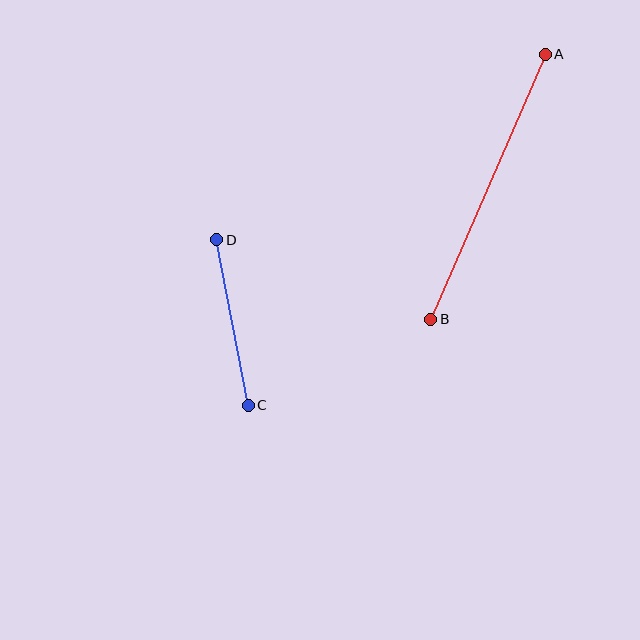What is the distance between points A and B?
The distance is approximately 289 pixels.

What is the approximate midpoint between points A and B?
The midpoint is at approximately (488, 187) pixels.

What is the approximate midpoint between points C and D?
The midpoint is at approximately (233, 323) pixels.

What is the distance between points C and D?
The distance is approximately 168 pixels.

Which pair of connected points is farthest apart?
Points A and B are farthest apart.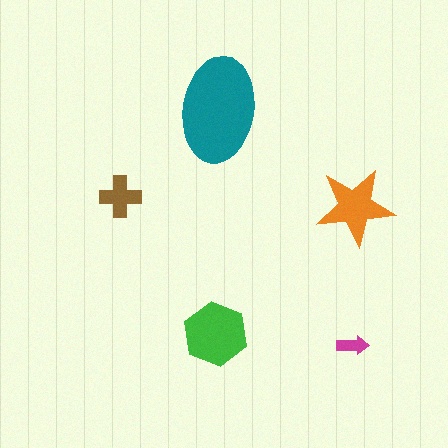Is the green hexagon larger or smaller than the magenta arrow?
Larger.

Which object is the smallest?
The magenta arrow.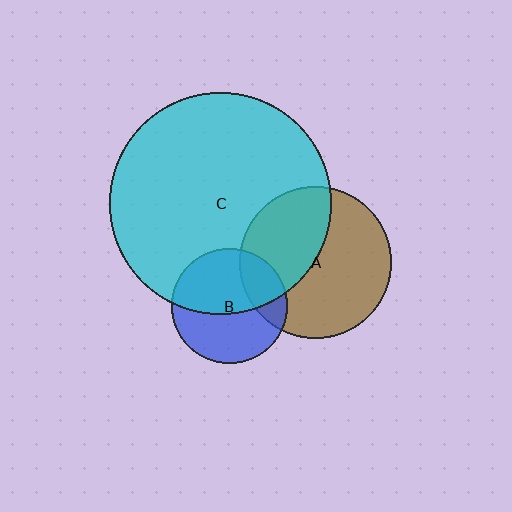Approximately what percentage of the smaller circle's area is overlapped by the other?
Approximately 40%.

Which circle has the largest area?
Circle C (cyan).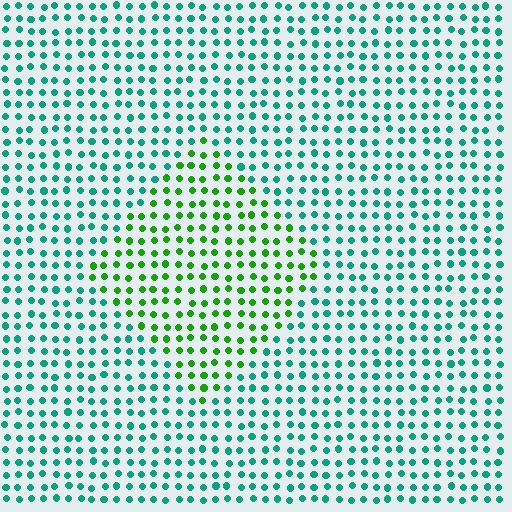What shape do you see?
I see a diamond.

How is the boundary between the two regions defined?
The boundary is defined purely by a slight shift in hue (about 49 degrees). Spacing, size, and orientation are identical on both sides.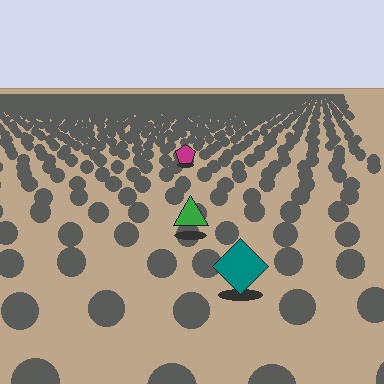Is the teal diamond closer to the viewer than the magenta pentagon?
Yes. The teal diamond is closer — you can tell from the texture gradient: the ground texture is coarser near it.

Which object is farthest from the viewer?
The magenta pentagon is farthest from the viewer. It appears smaller and the ground texture around it is denser.